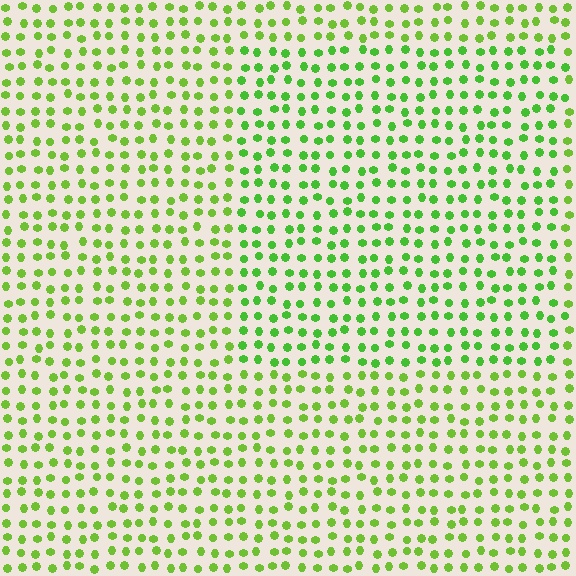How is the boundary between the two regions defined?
The boundary is defined purely by a slight shift in hue (about 19 degrees). Spacing, size, and orientation are identical on both sides.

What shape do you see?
I see a rectangle.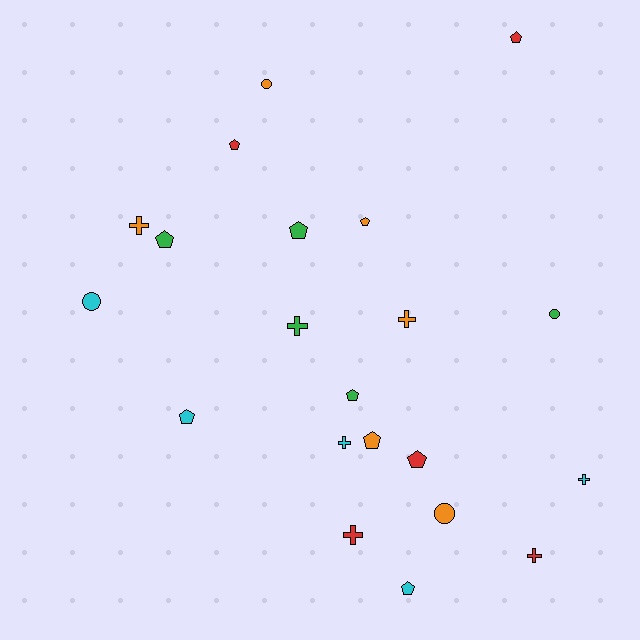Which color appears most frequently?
Orange, with 6 objects.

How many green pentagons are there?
There are 3 green pentagons.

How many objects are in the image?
There are 21 objects.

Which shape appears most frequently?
Pentagon, with 10 objects.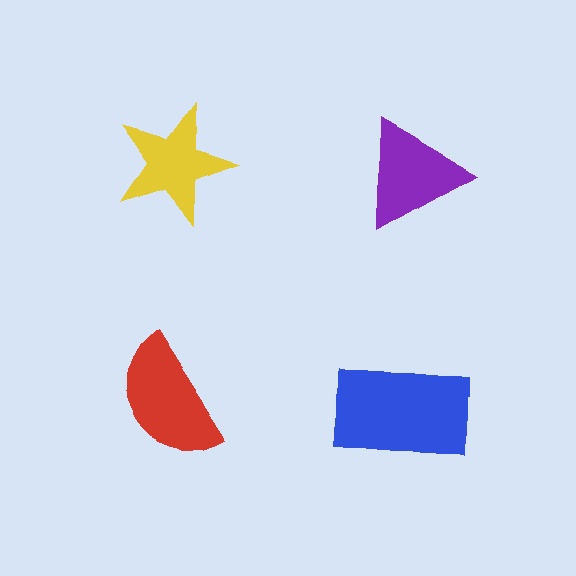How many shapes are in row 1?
2 shapes.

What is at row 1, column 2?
A purple triangle.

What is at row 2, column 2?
A blue rectangle.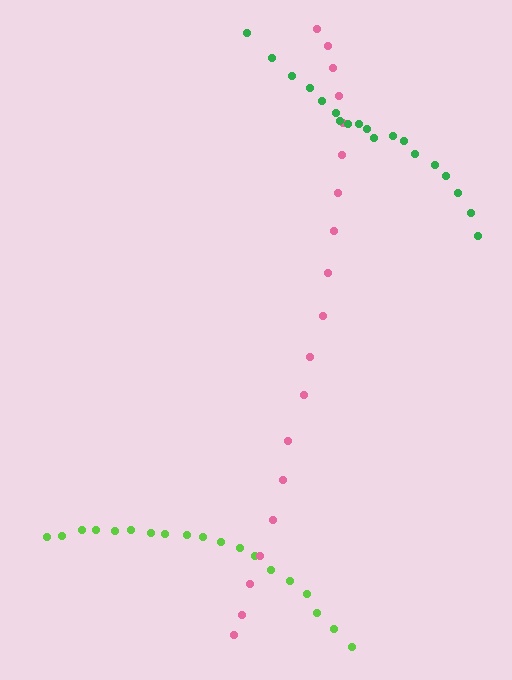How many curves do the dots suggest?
There are 3 distinct paths.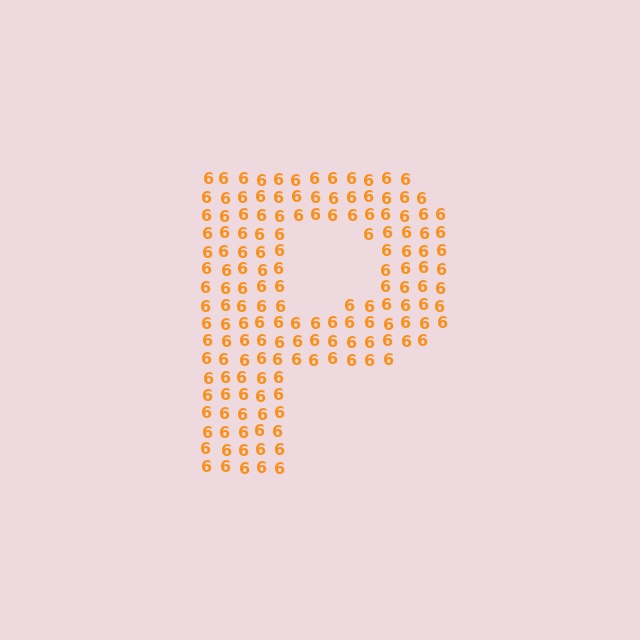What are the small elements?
The small elements are digit 6's.